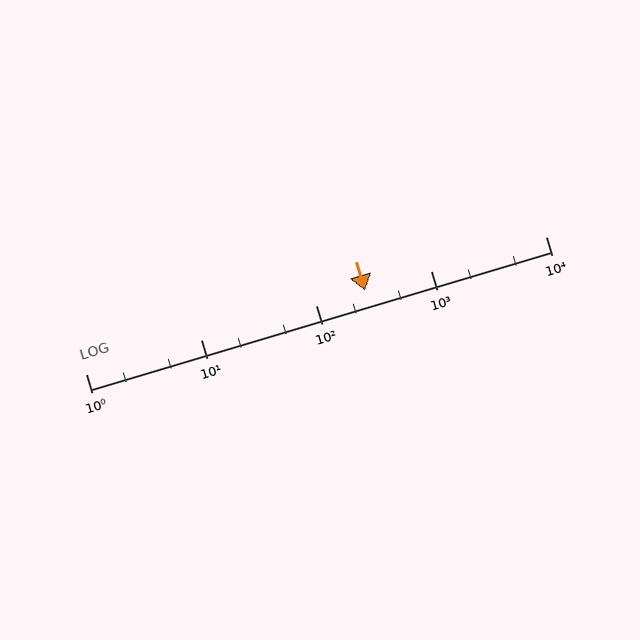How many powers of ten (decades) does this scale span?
The scale spans 4 decades, from 1 to 10000.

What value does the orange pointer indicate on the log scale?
The pointer indicates approximately 270.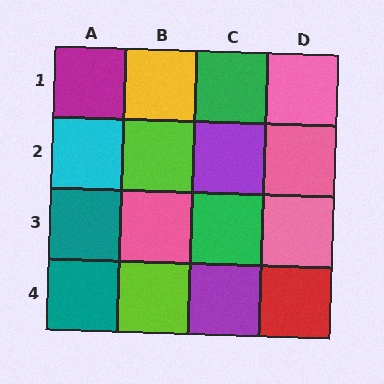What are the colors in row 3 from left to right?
Teal, pink, green, pink.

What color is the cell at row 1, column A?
Magenta.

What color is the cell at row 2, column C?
Purple.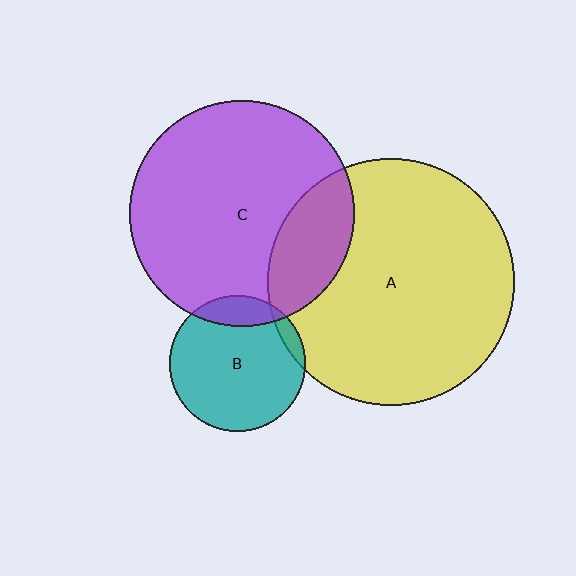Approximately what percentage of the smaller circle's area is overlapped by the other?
Approximately 15%.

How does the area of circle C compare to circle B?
Approximately 2.8 times.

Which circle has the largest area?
Circle A (yellow).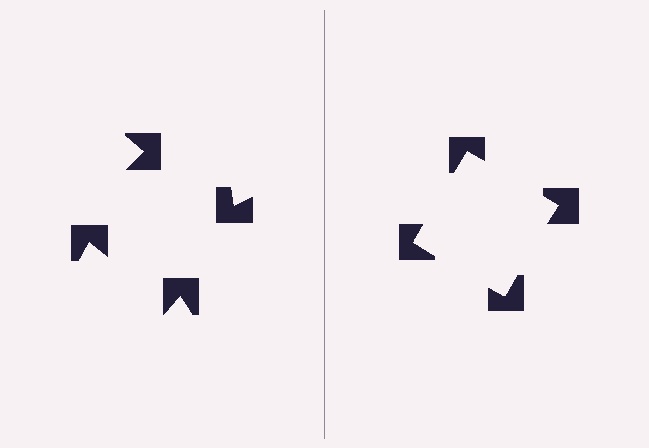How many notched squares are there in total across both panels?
8 — 4 on each side.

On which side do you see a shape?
An illusory square appears on the right side. On the left side the wedge cuts are rotated, so no coherent shape forms.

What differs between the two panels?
The notched squares are positioned identically on both sides; only the wedge orientations differ. On the right they align to a square; on the left they are misaligned.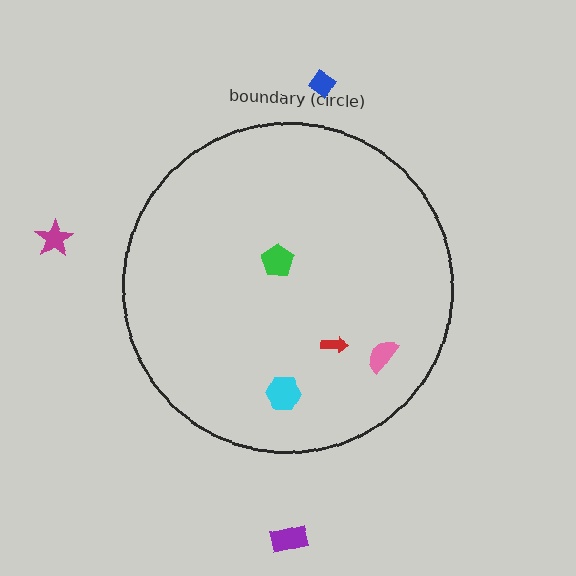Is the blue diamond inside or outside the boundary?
Outside.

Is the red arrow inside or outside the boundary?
Inside.